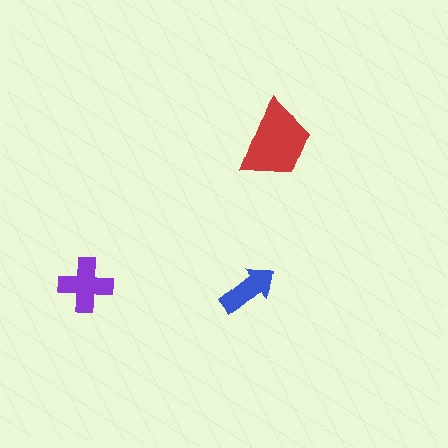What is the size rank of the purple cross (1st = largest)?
2nd.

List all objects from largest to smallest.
The red trapezoid, the purple cross, the blue arrow.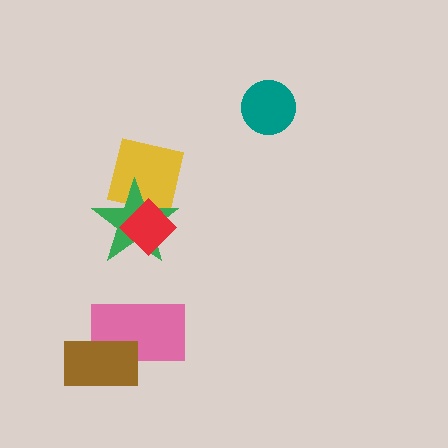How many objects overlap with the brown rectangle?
1 object overlaps with the brown rectangle.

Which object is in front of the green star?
The red diamond is in front of the green star.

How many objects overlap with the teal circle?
0 objects overlap with the teal circle.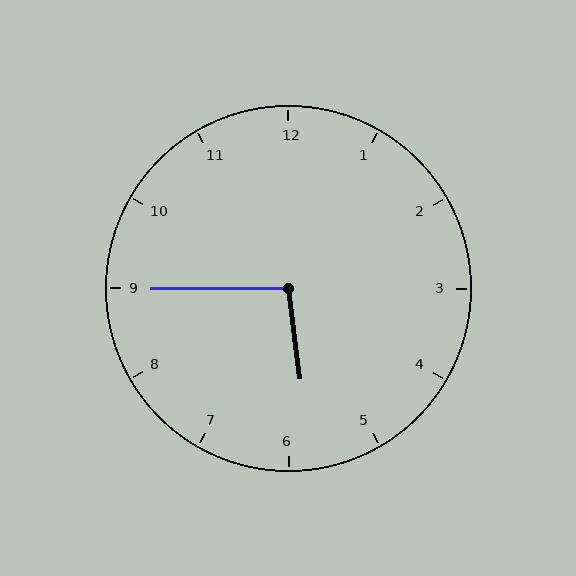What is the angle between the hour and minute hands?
Approximately 98 degrees.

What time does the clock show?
5:45.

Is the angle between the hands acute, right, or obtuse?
It is obtuse.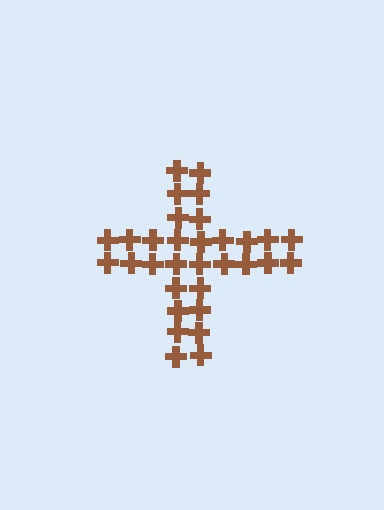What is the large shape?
The large shape is a cross.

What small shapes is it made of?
It is made of small crosses.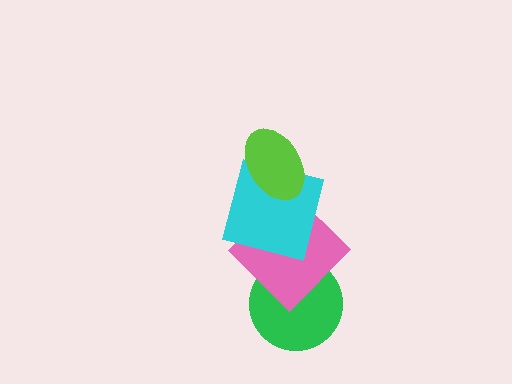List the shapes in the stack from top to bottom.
From top to bottom: the lime ellipse, the cyan square, the pink diamond, the green circle.